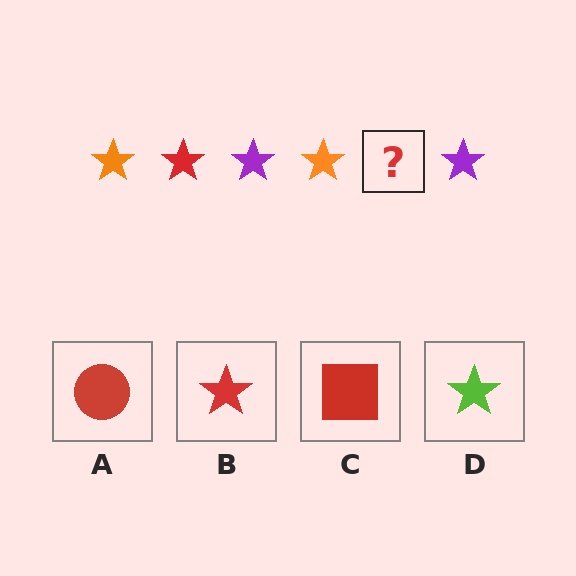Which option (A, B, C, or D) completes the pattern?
B.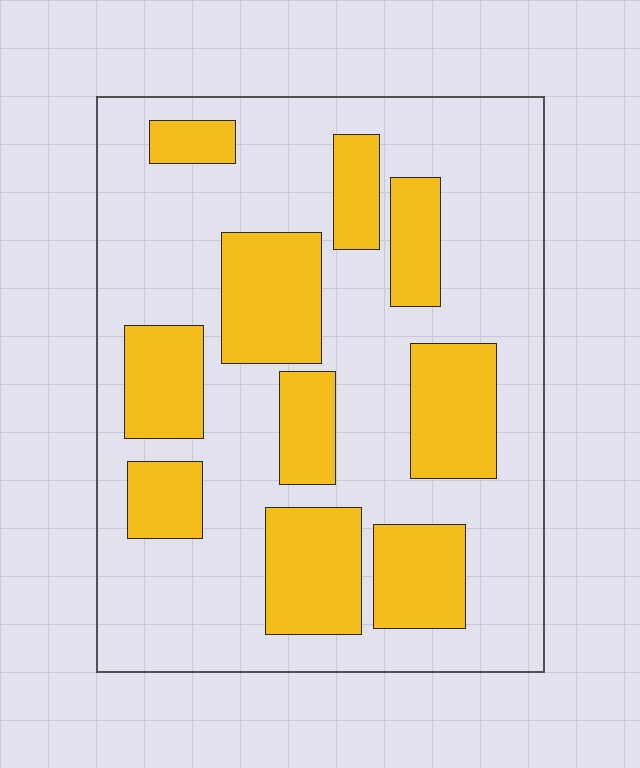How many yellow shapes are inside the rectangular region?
10.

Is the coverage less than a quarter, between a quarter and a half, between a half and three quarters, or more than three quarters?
Between a quarter and a half.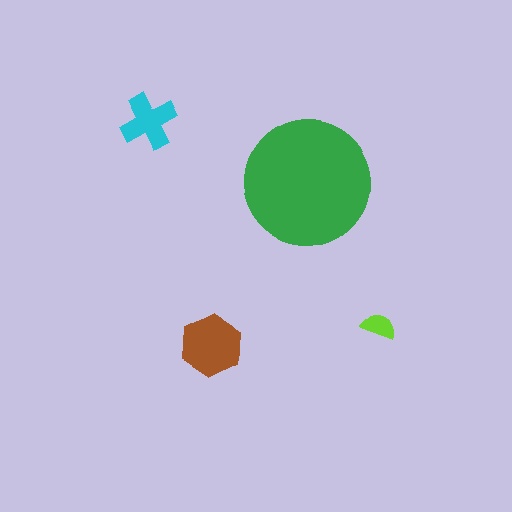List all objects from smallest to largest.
The lime semicircle, the cyan cross, the brown hexagon, the green circle.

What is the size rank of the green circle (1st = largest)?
1st.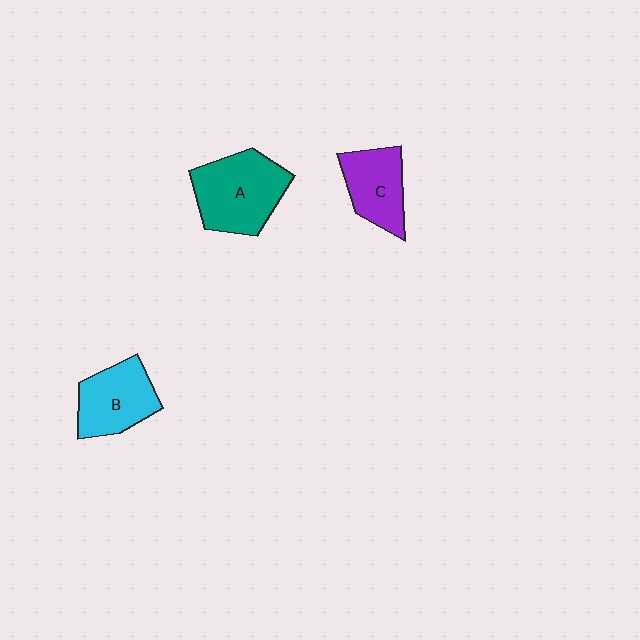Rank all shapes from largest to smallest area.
From largest to smallest: A (teal), B (cyan), C (purple).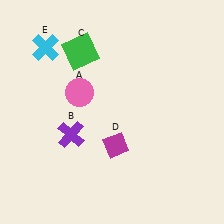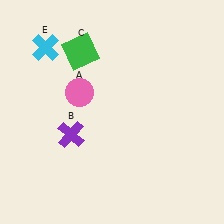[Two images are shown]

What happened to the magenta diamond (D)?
The magenta diamond (D) was removed in Image 2. It was in the bottom-right area of Image 1.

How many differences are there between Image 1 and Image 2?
There is 1 difference between the two images.